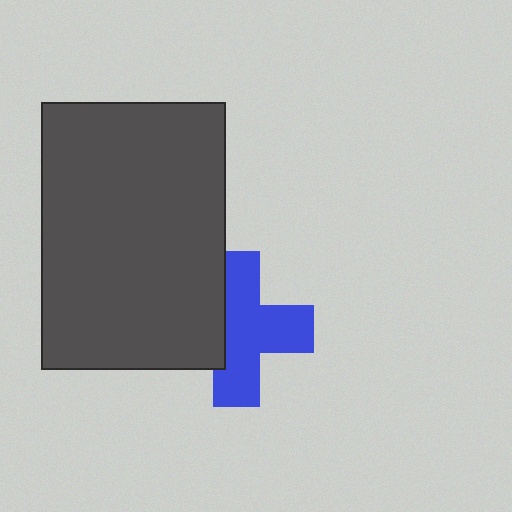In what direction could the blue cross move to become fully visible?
The blue cross could move right. That would shift it out from behind the dark gray rectangle entirely.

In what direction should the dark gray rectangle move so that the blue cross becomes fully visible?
The dark gray rectangle should move left. That is the shortest direction to clear the overlap and leave the blue cross fully visible.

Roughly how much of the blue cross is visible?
Most of it is visible (roughly 67%).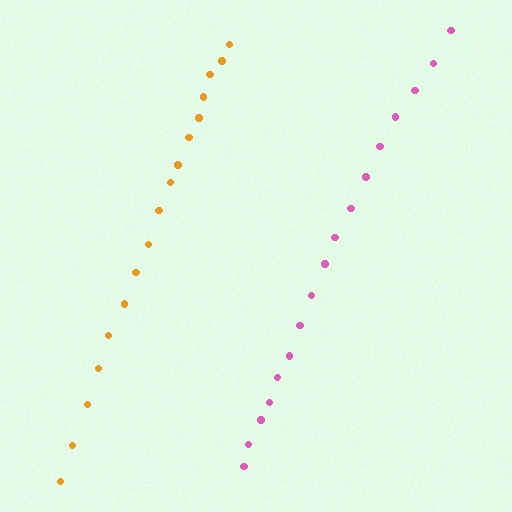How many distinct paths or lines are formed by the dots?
There are 2 distinct paths.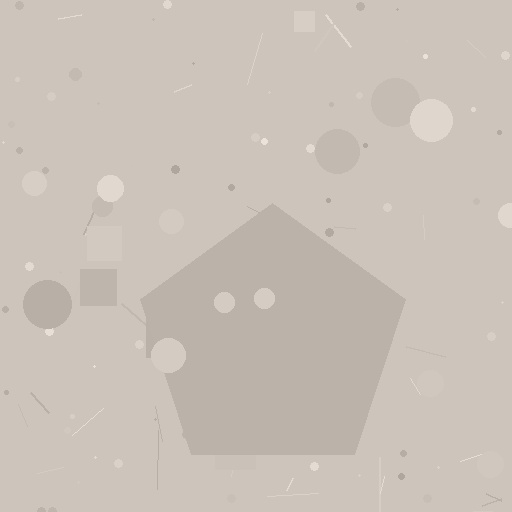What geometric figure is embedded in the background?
A pentagon is embedded in the background.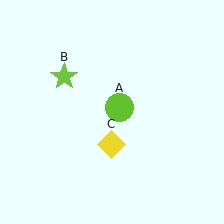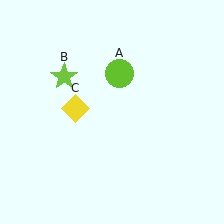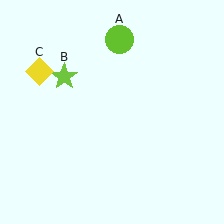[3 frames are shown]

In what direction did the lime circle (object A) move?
The lime circle (object A) moved up.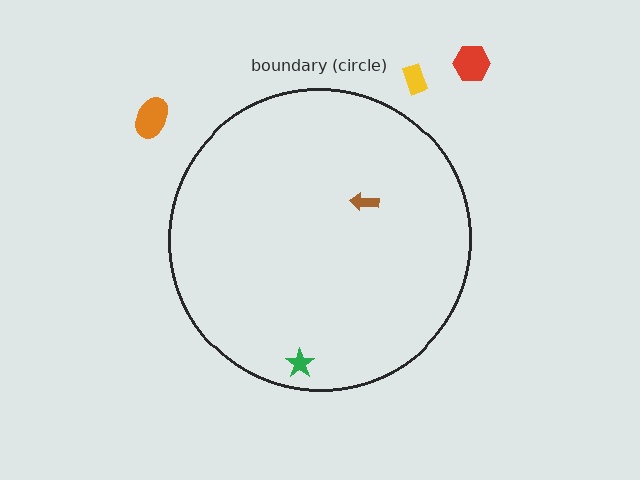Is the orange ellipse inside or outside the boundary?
Outside.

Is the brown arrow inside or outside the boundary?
Inside.